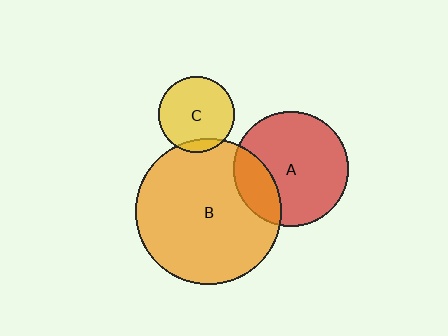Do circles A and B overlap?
Yes.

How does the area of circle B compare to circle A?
Approximately 1.6 times.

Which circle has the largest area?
Circle B (orange).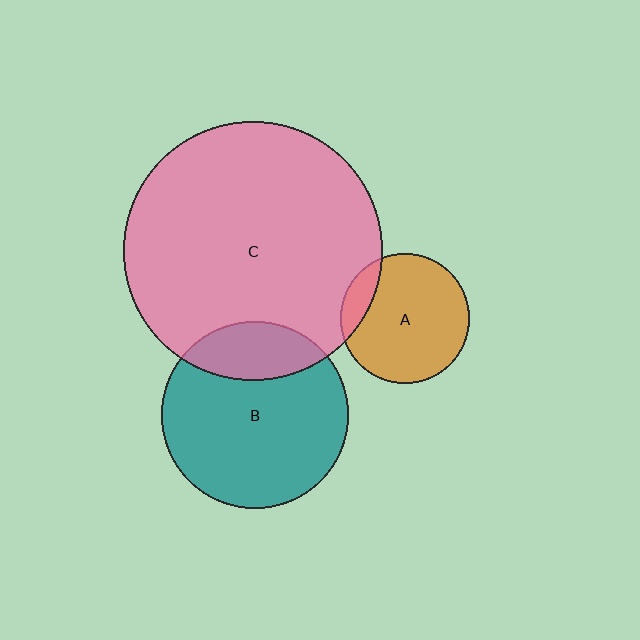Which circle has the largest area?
Circle C (pink).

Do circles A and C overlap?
Yes.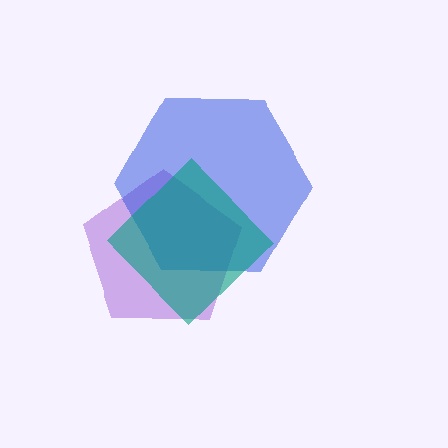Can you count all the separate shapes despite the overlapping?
Yes, there are 3 separate shapes.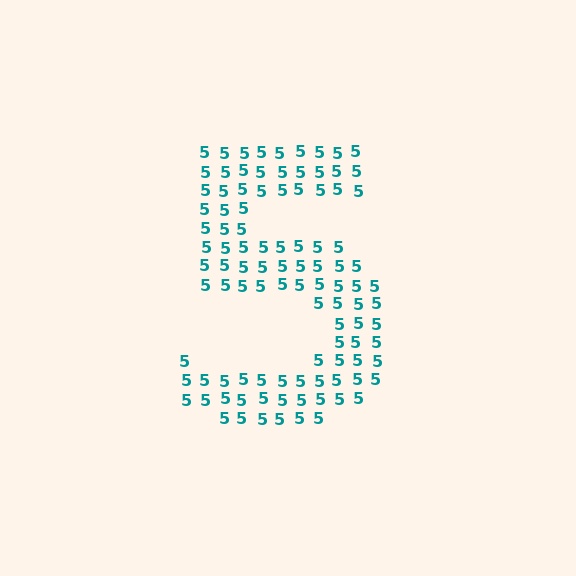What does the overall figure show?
The overall figure shows the digit 5.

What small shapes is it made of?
It is made of small digit 5's.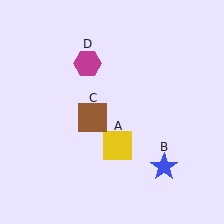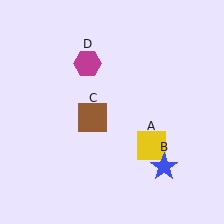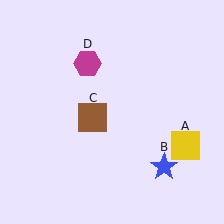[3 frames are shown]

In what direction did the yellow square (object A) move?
The yellow square (object A) moved right.